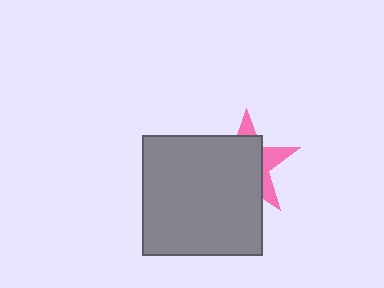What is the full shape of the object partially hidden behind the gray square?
The partially hidden object is a pink star.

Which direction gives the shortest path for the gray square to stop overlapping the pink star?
Moving toward the lower-left gives the shortest separation.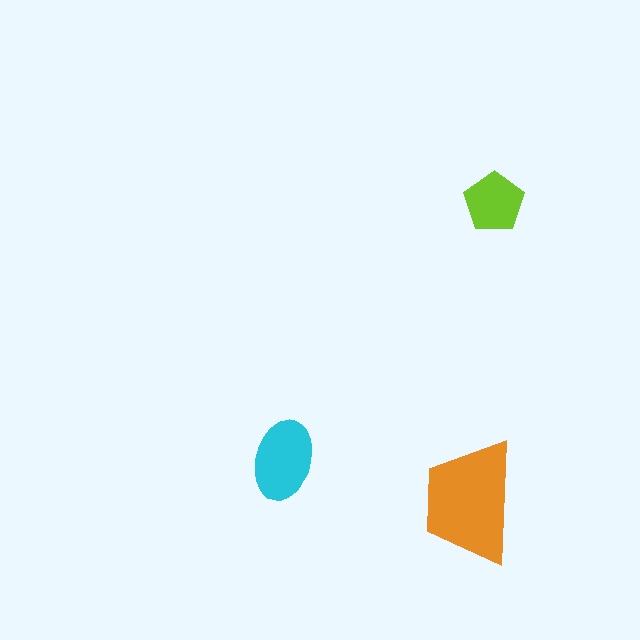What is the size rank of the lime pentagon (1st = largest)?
3rd.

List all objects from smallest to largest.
The lime pentagon, the cyan ellipse, the orange trapezoid.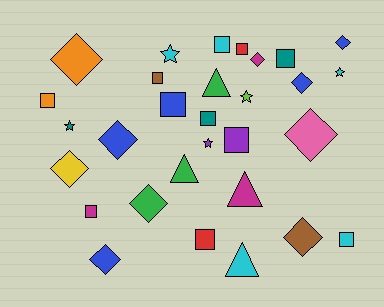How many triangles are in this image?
There are 4 triangles.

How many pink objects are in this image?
There is 1 pink object.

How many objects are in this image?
There are 30 objects.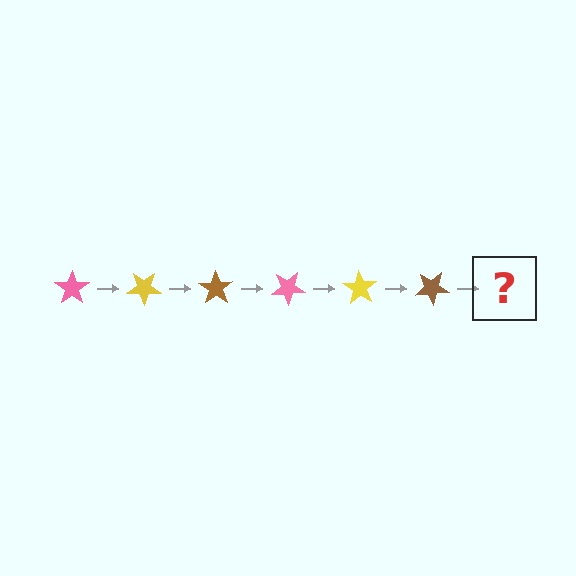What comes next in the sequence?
The next element should be a pink star, rotated 210 degrees from the start.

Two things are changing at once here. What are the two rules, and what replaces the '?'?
The two rules are that it rotates 35 degrees each step and the color cycles through pink, yellow, and brown. The '?' should be a pink star, rotated 210 degrees from the start.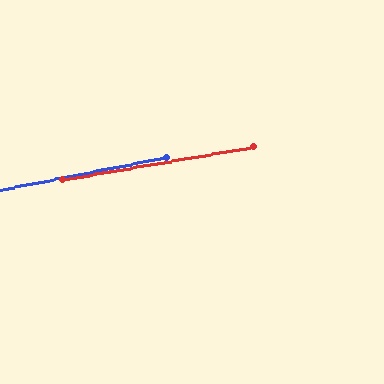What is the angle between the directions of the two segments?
Approximately 2 degrees.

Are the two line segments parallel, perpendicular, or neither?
Parallel — their directions differ by only 1.5°.